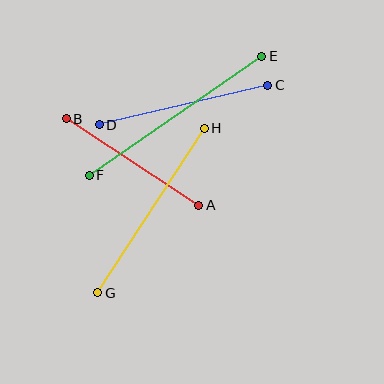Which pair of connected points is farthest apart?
Points E and F are farthest apart.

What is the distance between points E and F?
The distance is approximately 209 pixels.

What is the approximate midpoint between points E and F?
The midpoint is at approximately (176, 116) pixels.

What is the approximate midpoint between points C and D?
The midpoint is at approximately (183, 105) pixels.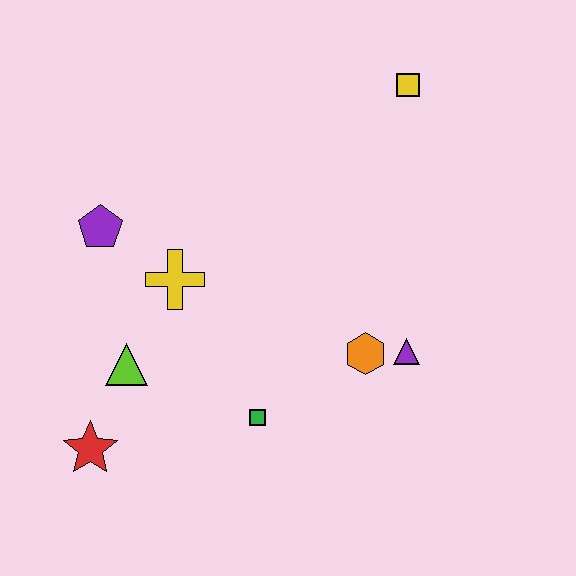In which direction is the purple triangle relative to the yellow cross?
The purple triangle is to the right of the yellow cross.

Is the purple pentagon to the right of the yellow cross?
No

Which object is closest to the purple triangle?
The orange hexagon is closest to the purple triangle.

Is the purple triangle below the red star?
No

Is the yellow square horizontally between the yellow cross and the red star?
No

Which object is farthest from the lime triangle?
The yellow square is farthest from the lime triangle.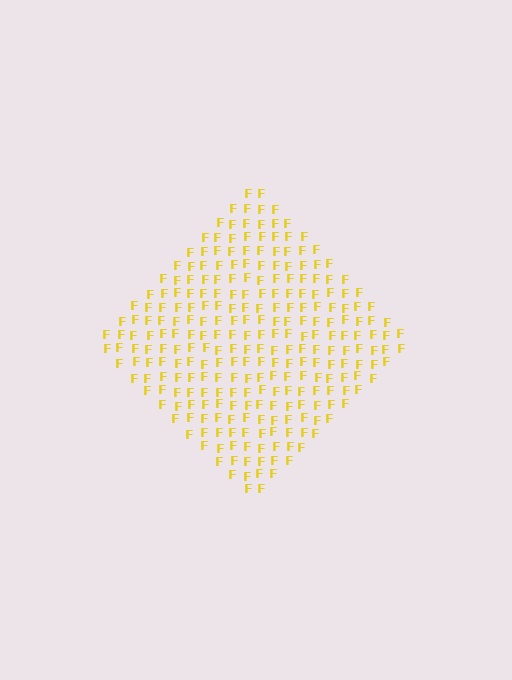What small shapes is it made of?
It is made of small letter F's.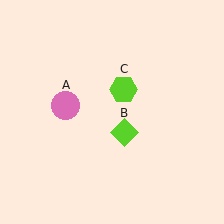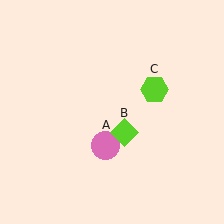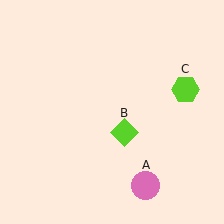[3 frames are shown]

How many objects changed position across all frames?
2 objects changed position: pink circle (object A), lime hexagon (object C).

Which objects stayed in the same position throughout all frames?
Lime diamond (object B) remained stationary.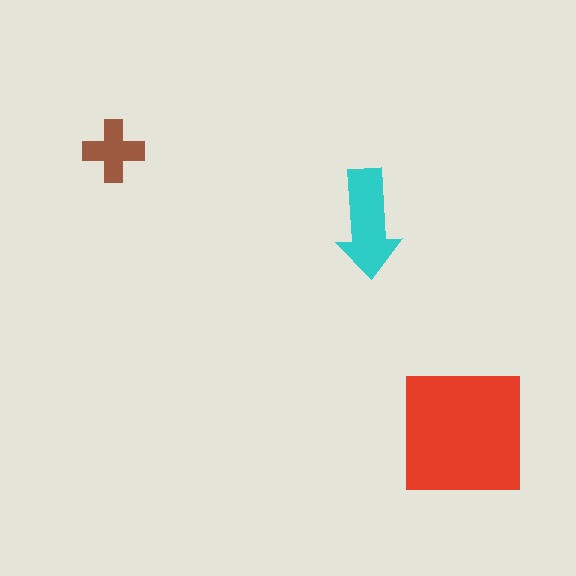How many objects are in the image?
There are 3 objects in the image.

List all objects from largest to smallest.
The red square, the cyan arrow, the brown cross.